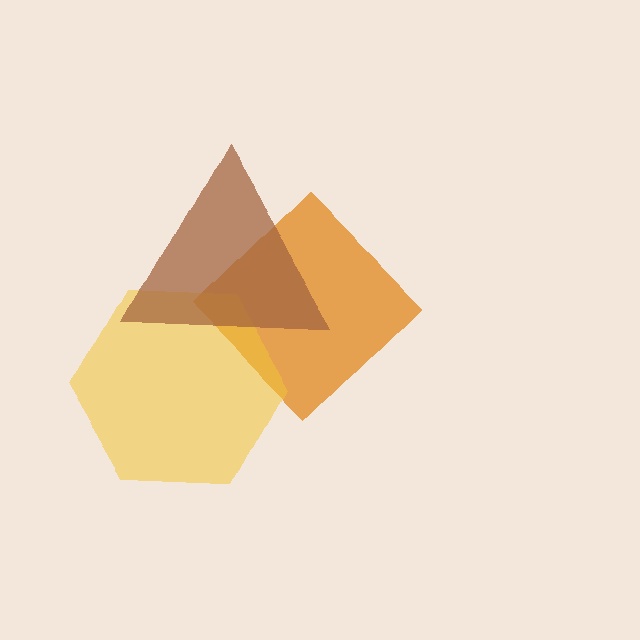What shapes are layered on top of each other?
The layered shapes are: an orange diamond, a yellow hexagon, a brown triangle.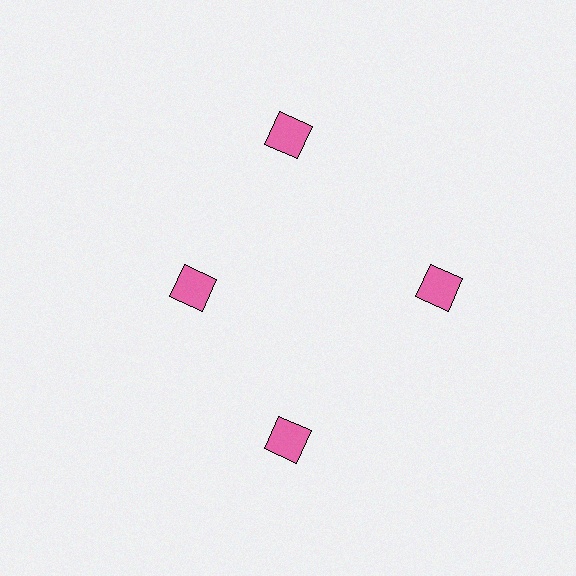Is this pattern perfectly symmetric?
No. The 4 pink squares are arranged in a ring, but one element near the 9 o'clock position is pulled inward toward the center, breaking the 4-fold rotational symmetry.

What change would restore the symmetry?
The symmetry would be restored by moving it outward, back onto the ring so that all 4 squares sit at equal angles and equal distance from the center.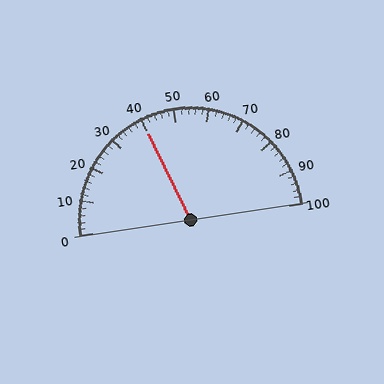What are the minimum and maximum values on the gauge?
The gauge ranges from 0 to 100.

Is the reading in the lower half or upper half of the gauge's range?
The reading is in the lower half of the range (0 to 100).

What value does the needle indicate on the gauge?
The needle indicates approximately 40.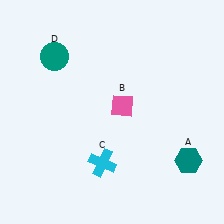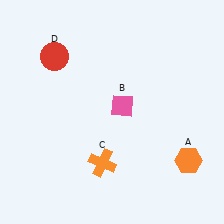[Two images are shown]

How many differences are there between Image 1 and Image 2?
There are 3 differences between the two images.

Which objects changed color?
A changed from teal to orange. C changed from cyan to orange. D changed from teal to red.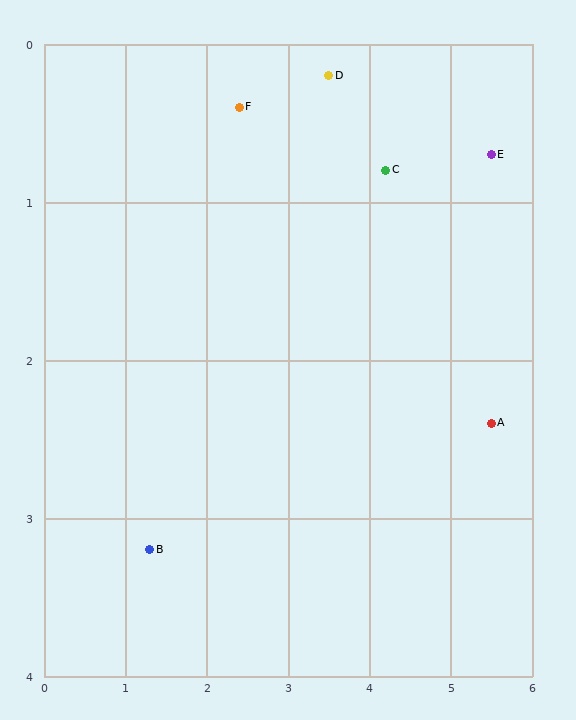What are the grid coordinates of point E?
Point E is at approximately (5.5, 0.7).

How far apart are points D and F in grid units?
Points D and F are about 1.1 grid units apart.